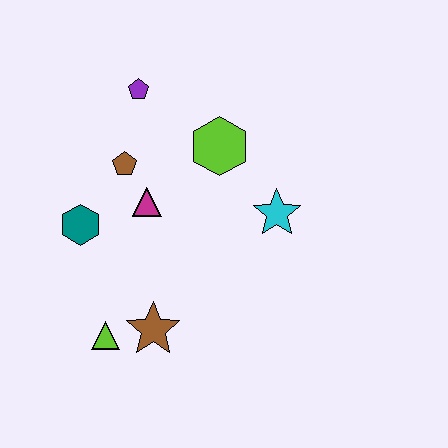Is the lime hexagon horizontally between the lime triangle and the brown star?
No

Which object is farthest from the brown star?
The purple pentagon is farthest from the brown star.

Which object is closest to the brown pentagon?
The magenta triangle is closest to the brown pentagon.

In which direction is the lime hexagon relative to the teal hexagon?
The lime hexagon is to the right of the teal hexagon.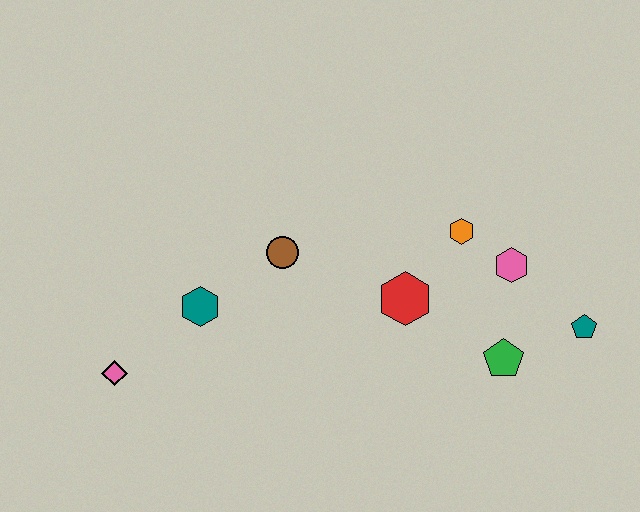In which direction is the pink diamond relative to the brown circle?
The pink diamond is to the left of the brown circle.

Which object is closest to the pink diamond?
The teal hexagon is closest to the pink diamond.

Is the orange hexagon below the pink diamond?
No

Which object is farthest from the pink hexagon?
The pink diamond is farthest from the pink hexagon.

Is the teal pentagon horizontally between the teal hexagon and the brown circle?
No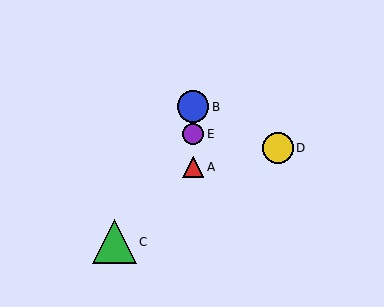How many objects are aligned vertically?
3 objects (A, B, E) are aligned vertically.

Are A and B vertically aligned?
Yes, both are at x≈193.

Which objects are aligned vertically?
Objects A, B, E are aligned vertically.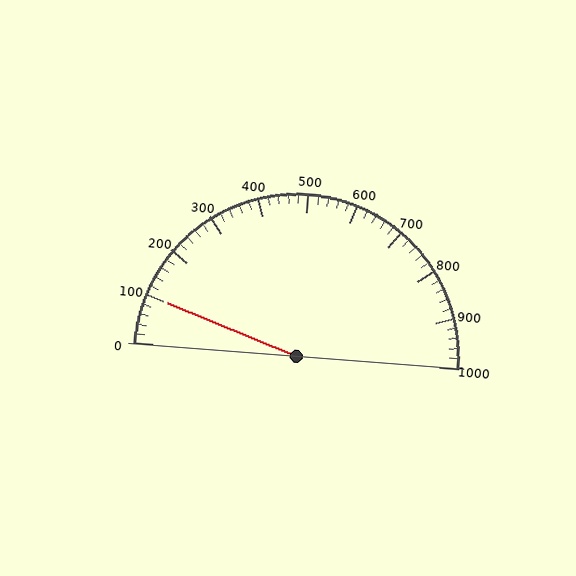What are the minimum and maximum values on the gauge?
The gauge ranges from 0 to 1000.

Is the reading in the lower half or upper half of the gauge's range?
The reading is in the lower half of the range (0 to 1000).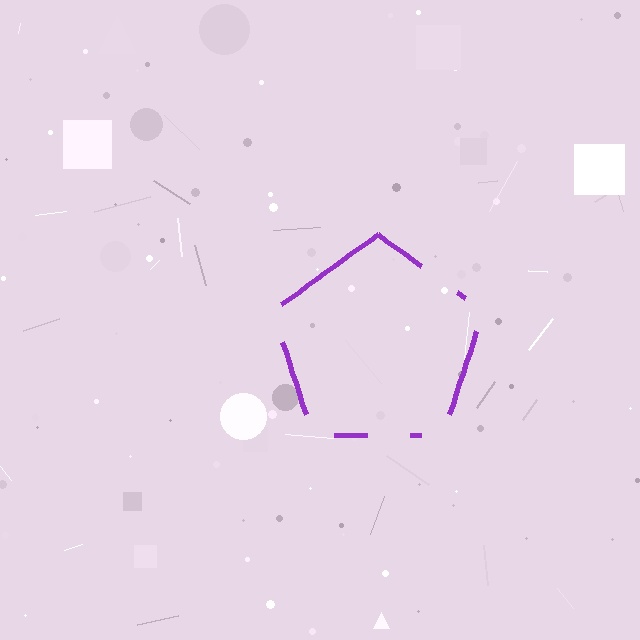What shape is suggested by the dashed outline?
The dashed outline suggests a pentagon.